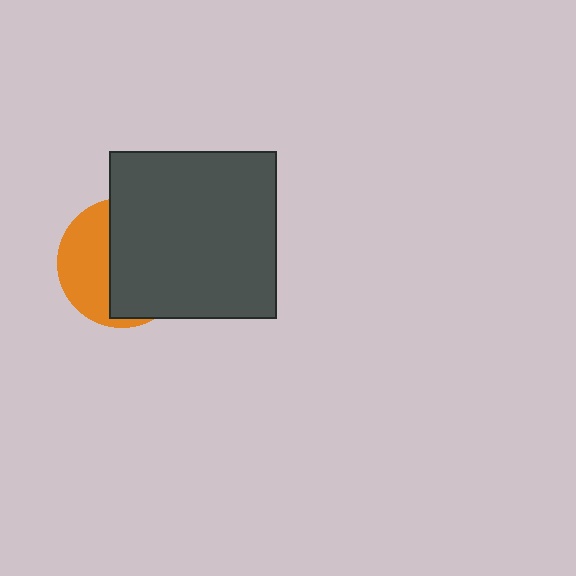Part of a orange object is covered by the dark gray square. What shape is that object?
It is a circle.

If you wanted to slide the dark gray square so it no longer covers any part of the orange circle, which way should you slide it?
Slide it right — that is the most direct way to separate the two shapes.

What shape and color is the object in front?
The object in front is a dark gray square.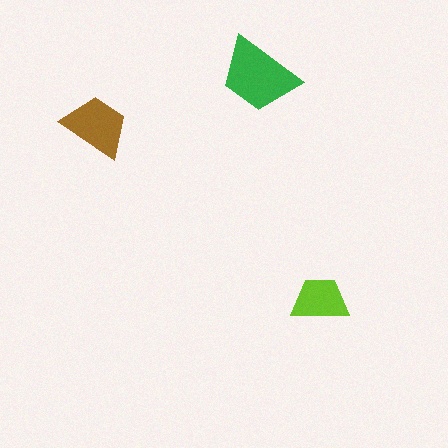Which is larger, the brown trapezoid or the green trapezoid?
The green one.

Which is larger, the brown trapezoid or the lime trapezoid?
The brown one.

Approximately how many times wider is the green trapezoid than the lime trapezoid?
About 1.5 times wider.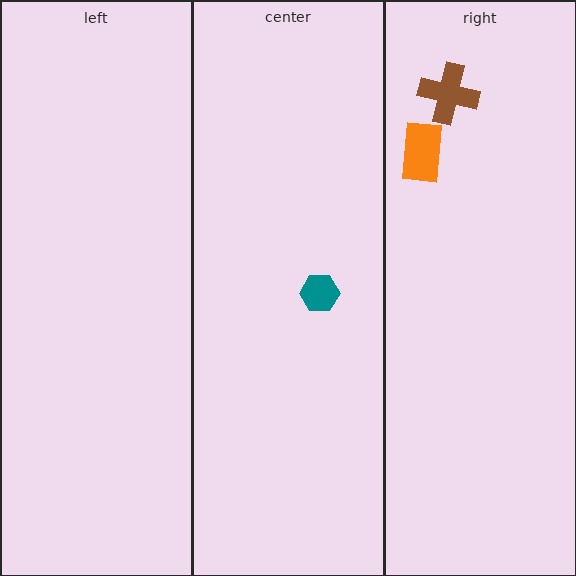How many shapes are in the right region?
2.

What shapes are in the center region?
The teal hexagon.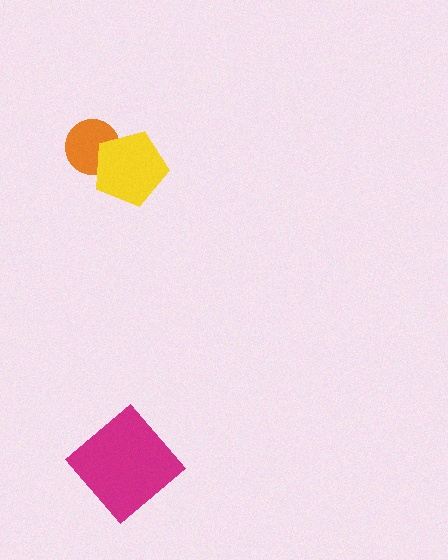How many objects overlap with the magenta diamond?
0 objects overlap with the magenta diamond.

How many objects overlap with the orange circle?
1 object overlaps with the orange circle.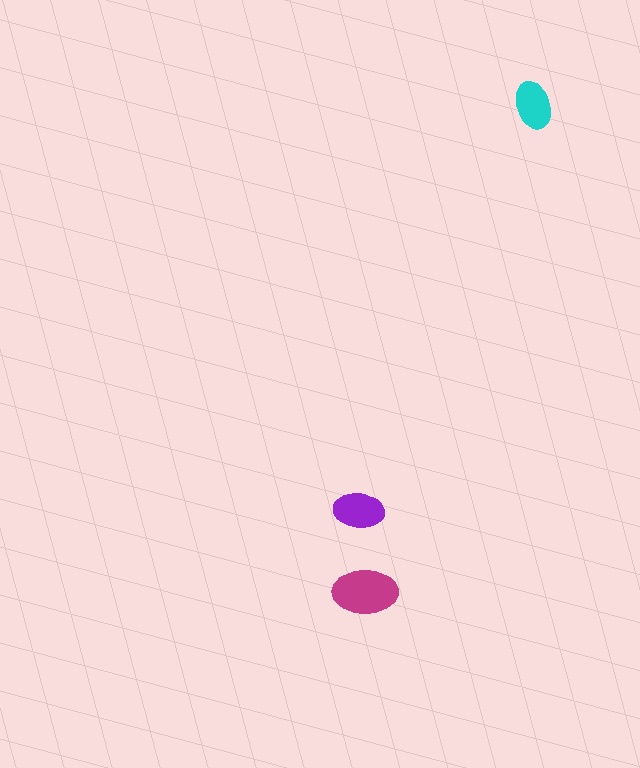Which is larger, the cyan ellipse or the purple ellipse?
The purple one.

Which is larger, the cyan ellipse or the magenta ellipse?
The magenta one.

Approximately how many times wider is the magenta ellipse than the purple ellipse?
About 1.5 times wider.